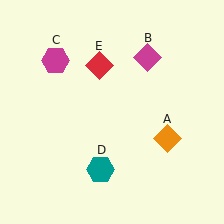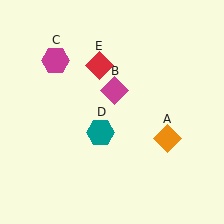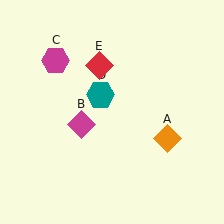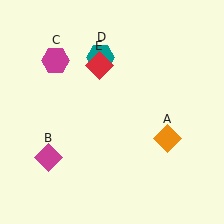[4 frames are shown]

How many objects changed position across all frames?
2 objects changed position: magenta diamond (object B), teal hexagon (object D).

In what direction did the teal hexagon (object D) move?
The teal hexagon (object D) moved up.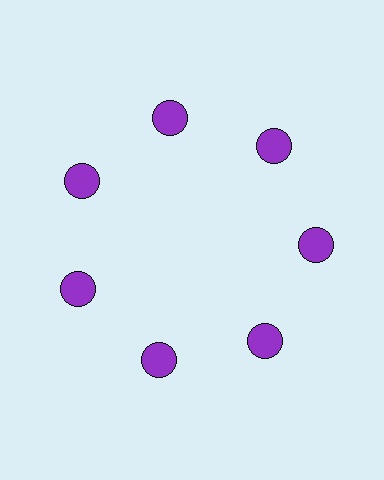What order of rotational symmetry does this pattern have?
This pattern has 7-fold rotational symmetry.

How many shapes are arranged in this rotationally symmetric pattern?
There are 7 shapes, arranged in 7 groups of 1.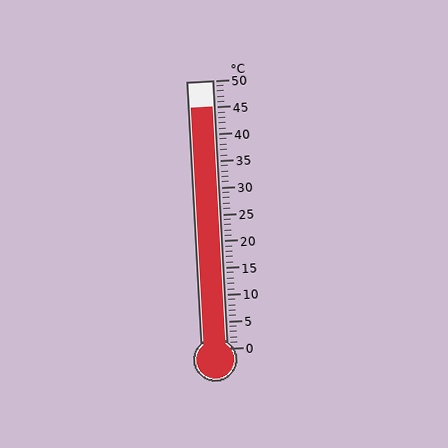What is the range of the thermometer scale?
The thermometer scale ranges from 0°C to 50°C.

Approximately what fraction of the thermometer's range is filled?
The thermometer is filled to approximately 90% of its range.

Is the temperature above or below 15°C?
The temperature is above 15°C.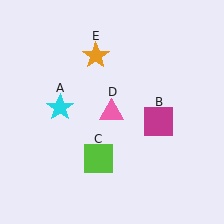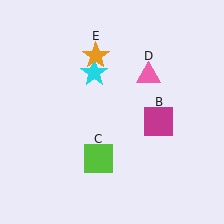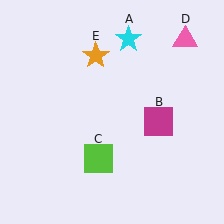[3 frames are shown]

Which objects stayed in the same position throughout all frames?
Magenta square (object B) and lime square (object C) and orange star (object E) remained stationary.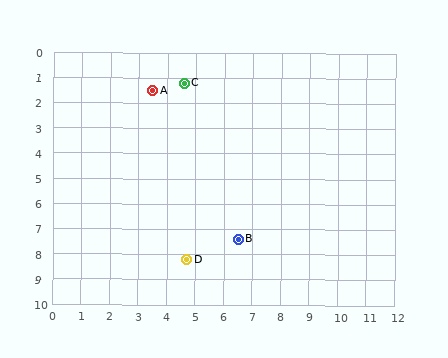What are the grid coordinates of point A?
Point A is at approximately (3.5, 1.5).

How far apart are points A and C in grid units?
Points A and C are about 1.1 grid units apart.